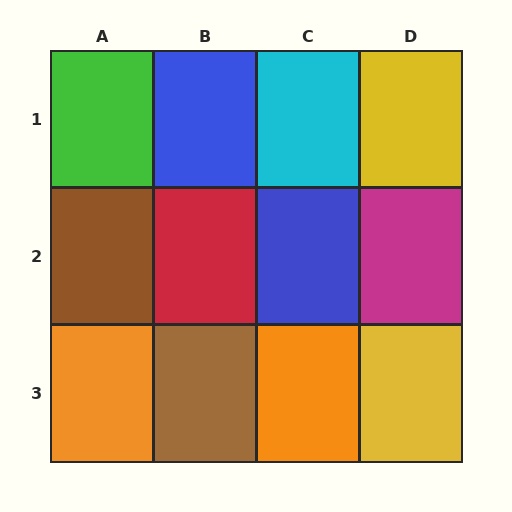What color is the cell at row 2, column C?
Blue.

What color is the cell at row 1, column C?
Cyan.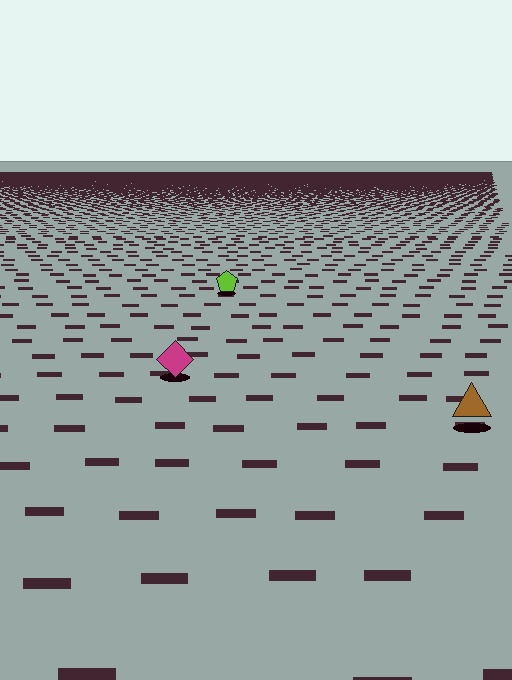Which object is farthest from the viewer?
The lime pentagon is farthest from the viewer. It appears smaller and the ground texture around it is denser.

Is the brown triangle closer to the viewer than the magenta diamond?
Yes. The brown triangle is closer — you can tell from the texture gradient: the ground texture is coarser near it.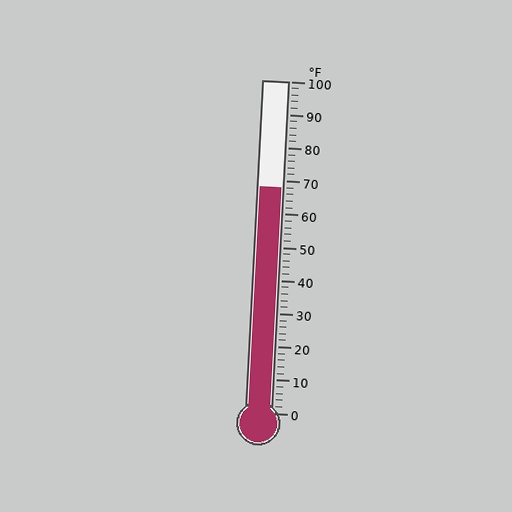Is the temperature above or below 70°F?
The temperature is below 70°F.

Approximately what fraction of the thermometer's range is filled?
The thermometer is filled to approximately 70% of its range.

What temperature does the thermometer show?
The thermometer shows approximately 68°F.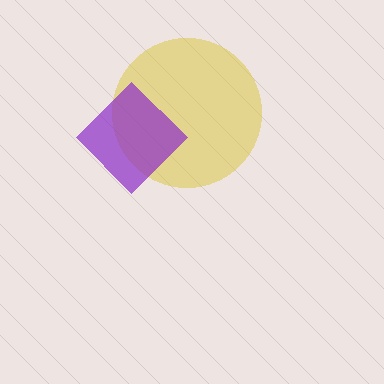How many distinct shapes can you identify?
There are 2 distinct shapes: a yellow circle, a purple diamond.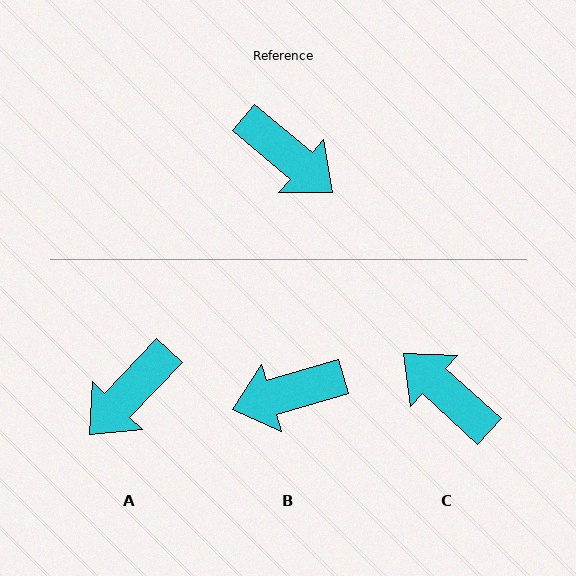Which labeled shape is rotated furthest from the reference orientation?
C, about 178 degrees away.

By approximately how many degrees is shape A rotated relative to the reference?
Approximately 94 degrees clockwise.